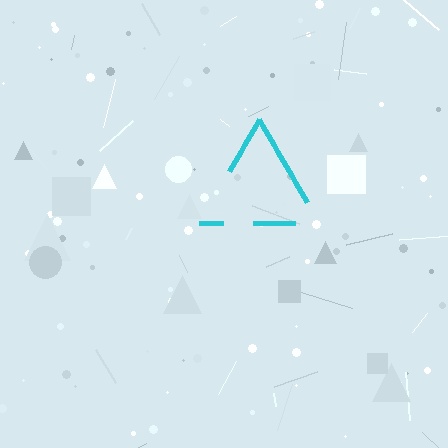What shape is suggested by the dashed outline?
The dashed outline suggests a triangle.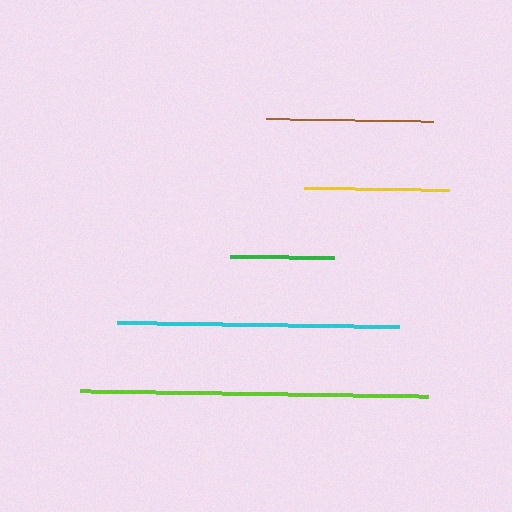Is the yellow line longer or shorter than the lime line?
The lime line is longer than the yellow line.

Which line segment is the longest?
The lime line is the longest at approximately 348 pixels.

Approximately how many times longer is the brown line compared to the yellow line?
The brown line is approximately 1.2 times the length of the yellow line.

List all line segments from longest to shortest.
From longest to shortest: lime, cyan, brown, yellow, green.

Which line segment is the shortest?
The green line is the shortest at approximately 105 pixels.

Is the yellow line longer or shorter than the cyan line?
The cyan line is longer than the yellow line.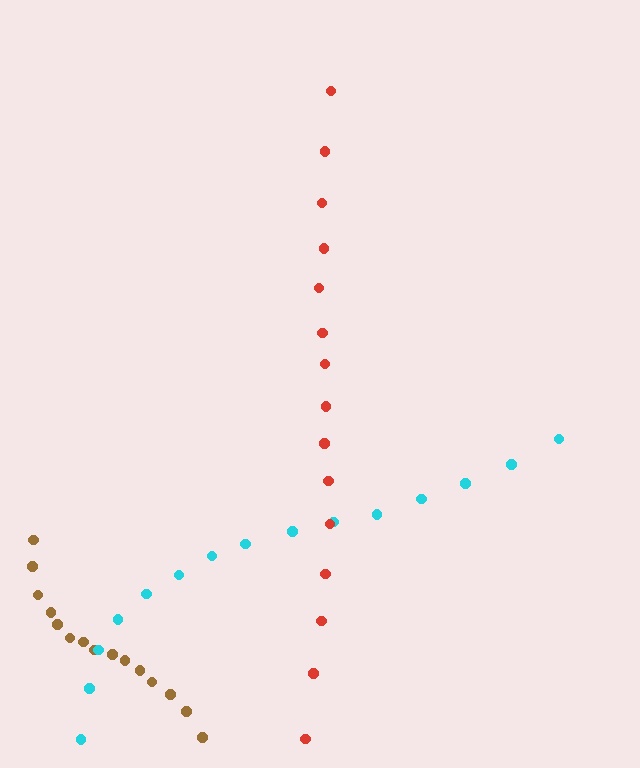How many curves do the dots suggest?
There are 3 distinct paths.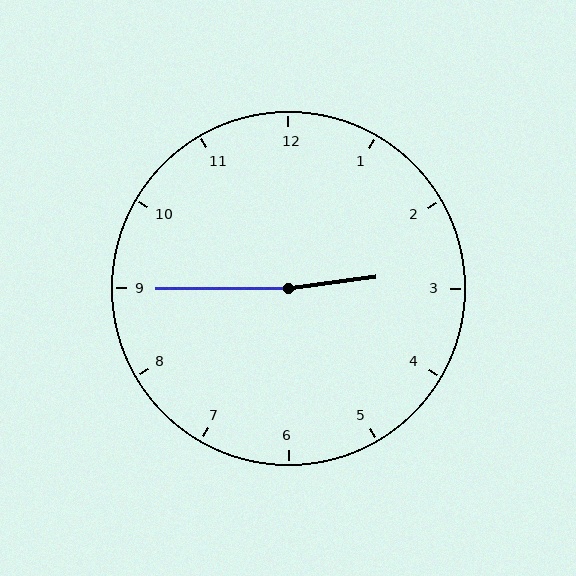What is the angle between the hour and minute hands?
Approximately 172 degrees.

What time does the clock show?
2:45.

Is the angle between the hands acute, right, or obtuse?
It is obtuse.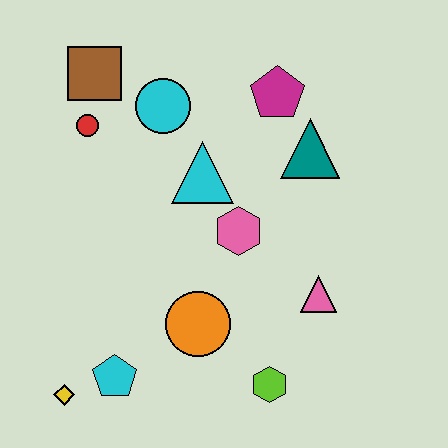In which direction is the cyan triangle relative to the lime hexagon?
The cyan triangle is above the lime hexagon.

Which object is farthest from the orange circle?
The brown square is farthest from the orange circle.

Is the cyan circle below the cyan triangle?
No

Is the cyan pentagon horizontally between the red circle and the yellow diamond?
No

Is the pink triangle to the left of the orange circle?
No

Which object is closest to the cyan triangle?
The pink hexagon is closest to the cyan triangle.